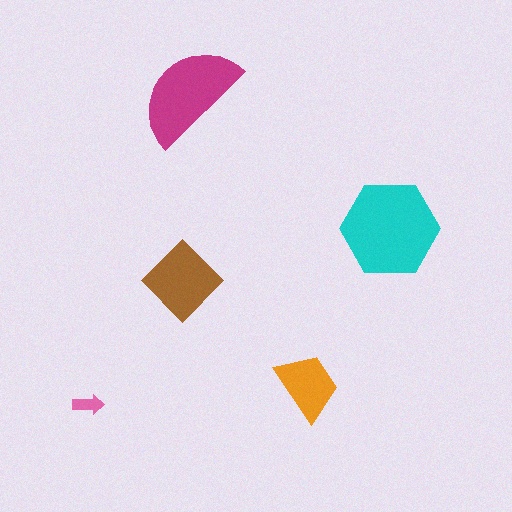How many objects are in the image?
There are 5 objects in the image.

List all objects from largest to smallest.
The cyan hexagon, the magenta semicircle, the brown diamond, the orange trapezoid, the pink arrow.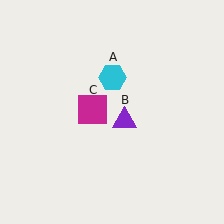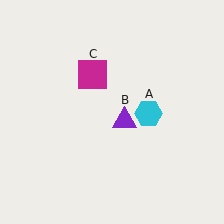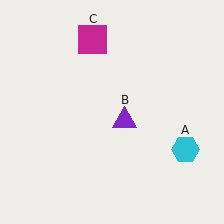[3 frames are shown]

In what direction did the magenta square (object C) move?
The magenta square (object C) moved up.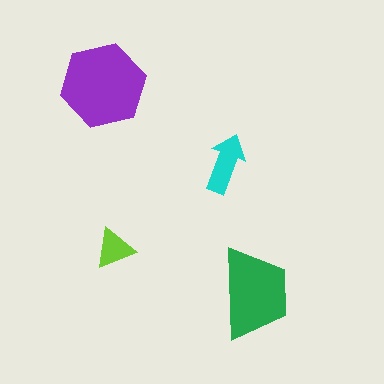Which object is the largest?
The purple hexagon.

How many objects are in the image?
There are 4 objects in the image.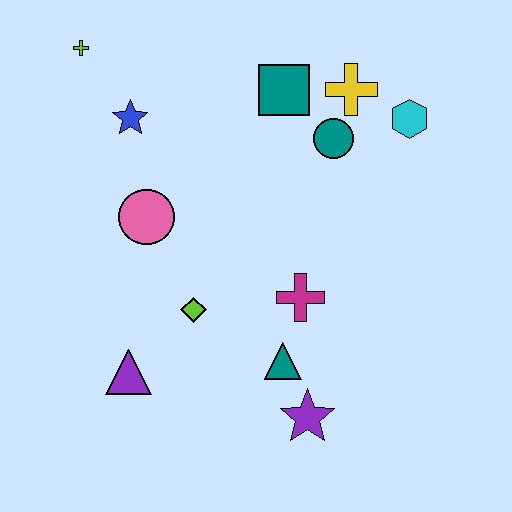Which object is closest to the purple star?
The teal triangle is closest to the purple star.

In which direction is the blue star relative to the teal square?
The blue star is to the left of the teal square.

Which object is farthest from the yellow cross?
The purple triangle is farthest from the yellow cross.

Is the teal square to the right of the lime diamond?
Yes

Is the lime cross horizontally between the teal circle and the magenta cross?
No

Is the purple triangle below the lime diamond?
Yes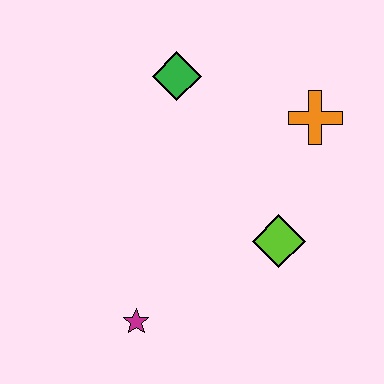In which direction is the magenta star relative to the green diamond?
The magenta star is below the green diamond.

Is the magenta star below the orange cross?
Yes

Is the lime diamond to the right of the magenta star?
Yes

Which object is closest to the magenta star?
The lime diamond is closest to the magenta star.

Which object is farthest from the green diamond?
The magenta star is farthest from the green diamond.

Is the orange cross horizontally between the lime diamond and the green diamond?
No